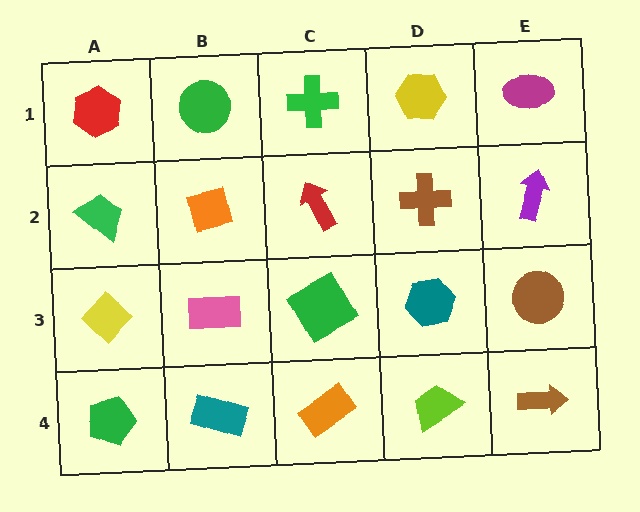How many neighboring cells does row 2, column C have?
4.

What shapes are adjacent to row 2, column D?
A yellow hexagon (row 1, column D), a teal hexagon (row 3, column D), a red arrow (row 2, column C), a purple arrow (row 2, column E).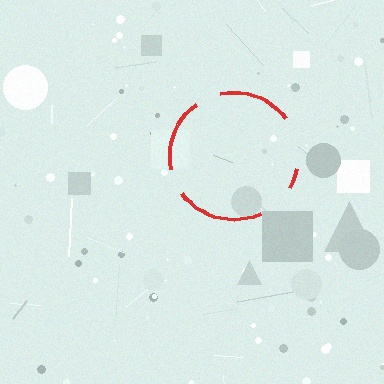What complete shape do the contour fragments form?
The contour fragments form a circle.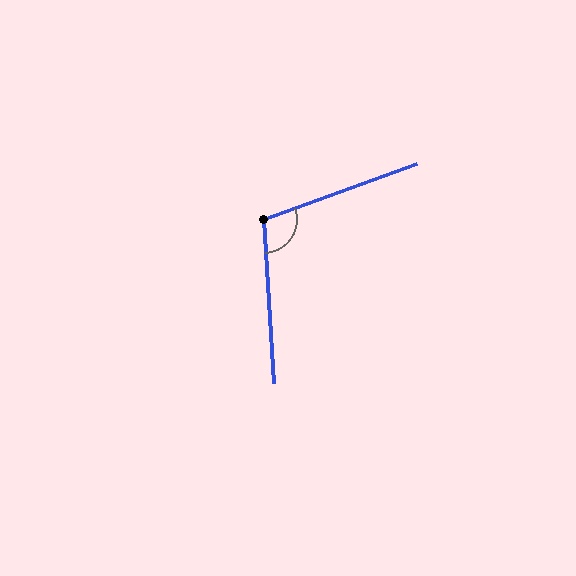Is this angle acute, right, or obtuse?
It is obtuse.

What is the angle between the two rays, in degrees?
Approximately 106 degrees.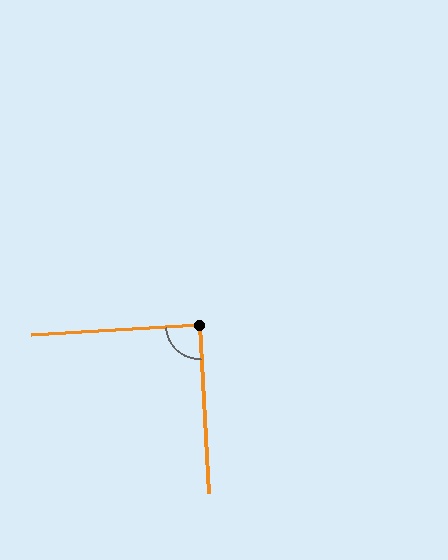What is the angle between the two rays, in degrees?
Approximately 90 degrees.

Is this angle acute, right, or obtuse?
It is approximately a right angle.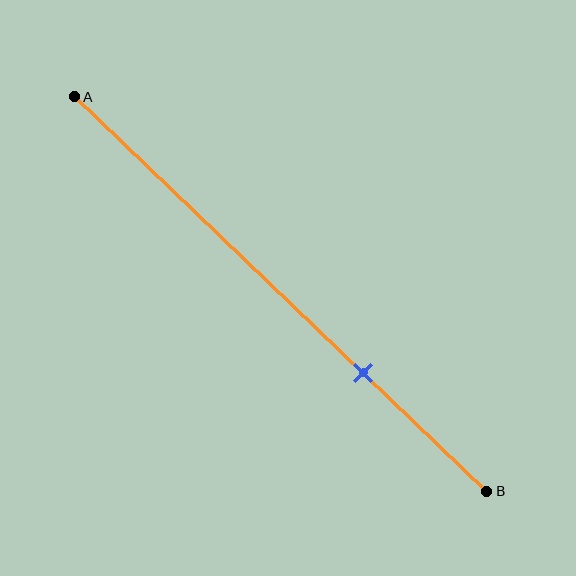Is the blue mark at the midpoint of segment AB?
No, the mark is at about 70% from A, not at the 50% midpoint.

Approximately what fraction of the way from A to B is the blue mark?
The blue mark is approximately 70% of the way from A to B.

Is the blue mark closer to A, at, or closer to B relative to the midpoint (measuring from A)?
The blue mark is closer to point B than the midpoint of segment AB.